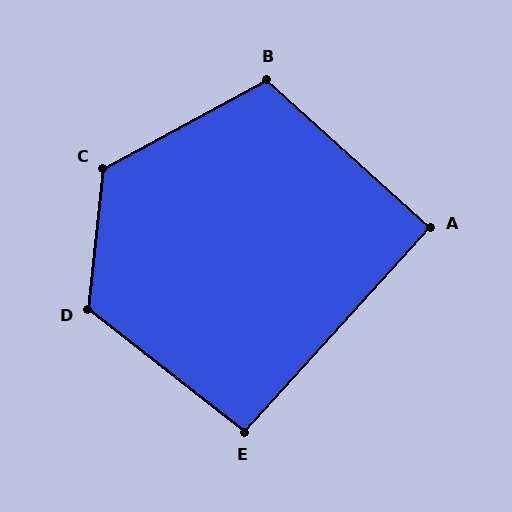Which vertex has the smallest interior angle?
A, at approximately 90 degrees.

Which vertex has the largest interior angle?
C, at approximately 124 degrees.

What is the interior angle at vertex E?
Approximately 94 degrees (approximately right).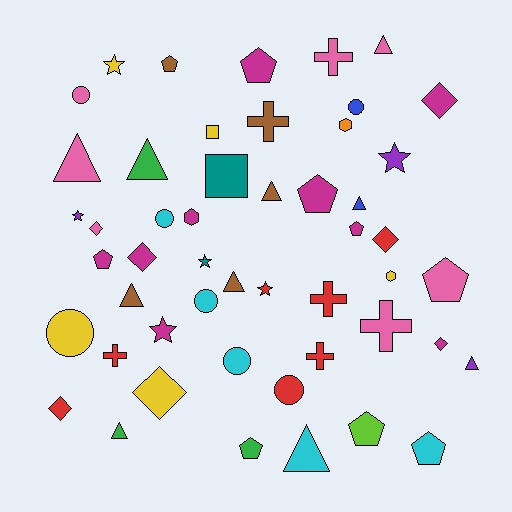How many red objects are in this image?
There are 7 red objects.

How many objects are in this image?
There are 50 objects.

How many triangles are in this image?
There are 10 triangles.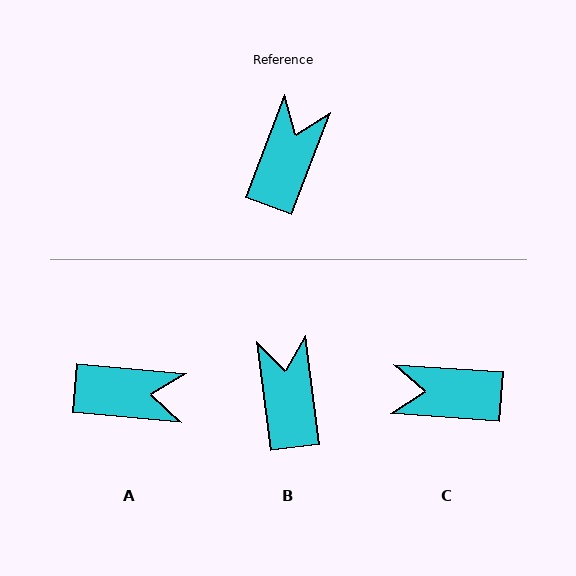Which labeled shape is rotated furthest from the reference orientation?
C, about 107 degrees away.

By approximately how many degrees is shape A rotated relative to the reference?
Approximately 75 degrees clockwise.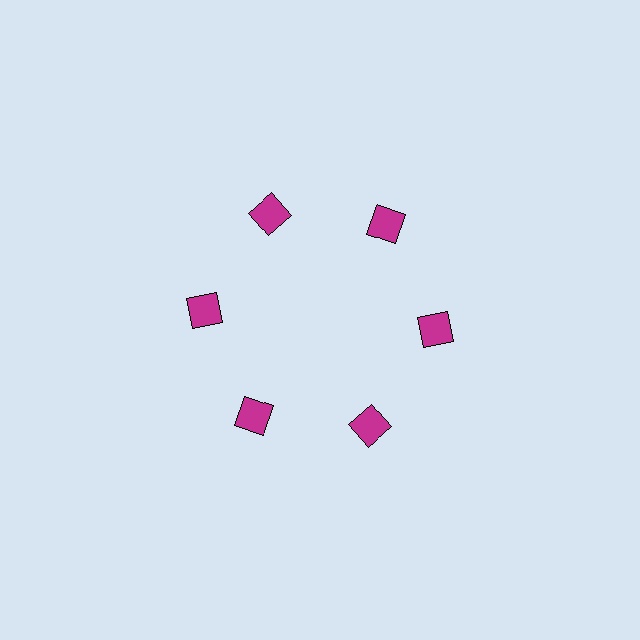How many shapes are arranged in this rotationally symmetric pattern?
There are 6 shapes, arranged in 6 groups of 1.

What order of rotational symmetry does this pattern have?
This pattern has 6-fold rotational symmetry.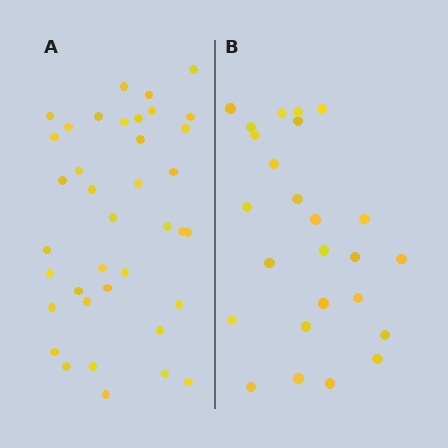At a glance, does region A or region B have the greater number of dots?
Region A (the left region) has more dots.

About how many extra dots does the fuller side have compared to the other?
Region A has approximately 15 more dots than region B.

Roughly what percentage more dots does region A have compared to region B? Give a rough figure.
About 50% more.